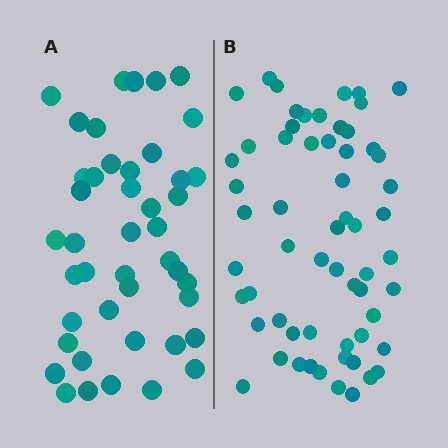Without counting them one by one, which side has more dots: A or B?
Region B (the right region) has more dots.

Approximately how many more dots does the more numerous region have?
Region B has approximately 15 more dots than region A.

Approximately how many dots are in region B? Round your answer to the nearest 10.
About 60 dots.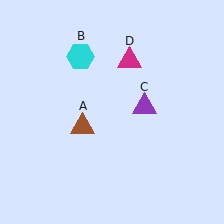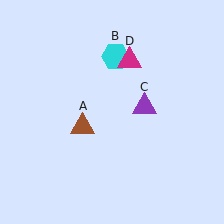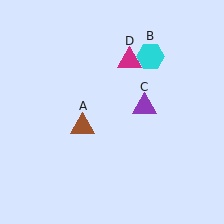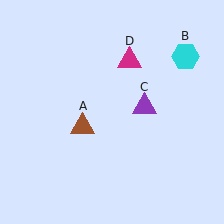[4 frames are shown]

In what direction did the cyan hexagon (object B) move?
The cyan hexagon (object B) moved right.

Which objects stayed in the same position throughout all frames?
Brown triangle (object A) and purple triangle (object C) and magenta triangle (object D) remained stationary.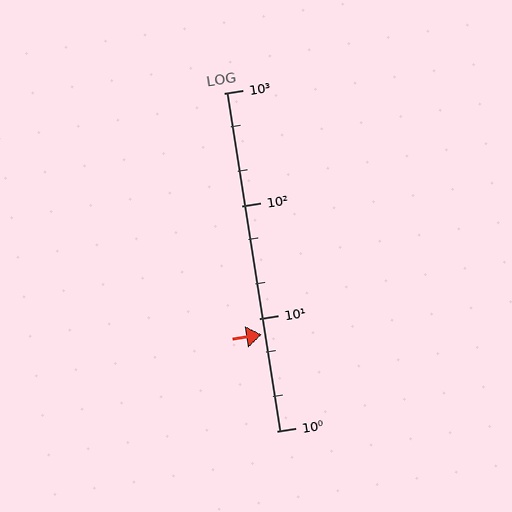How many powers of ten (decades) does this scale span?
The scale spans 3 decades, from 1 to 1000.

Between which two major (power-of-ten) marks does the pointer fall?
The pointer is between 1 and 10.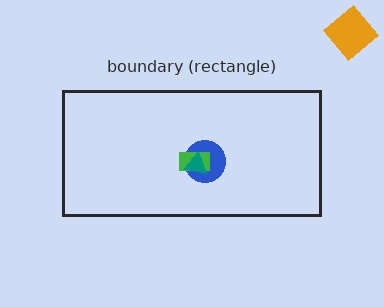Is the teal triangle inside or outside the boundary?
Inside.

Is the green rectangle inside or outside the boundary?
Inside.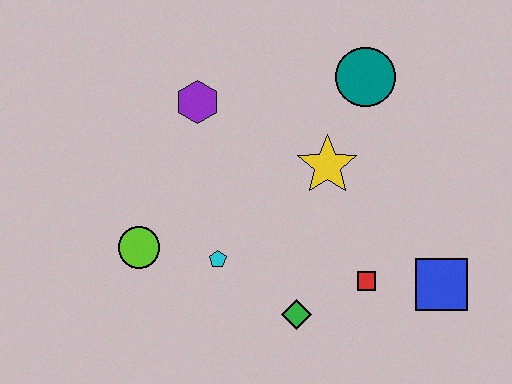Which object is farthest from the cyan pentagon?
The teal circle is farthest from the cyan pentagon.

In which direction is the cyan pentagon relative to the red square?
The cyan pentagon is to the left of the red square.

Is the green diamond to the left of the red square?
Yes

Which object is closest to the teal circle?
The yellow star is closest to the teal circle.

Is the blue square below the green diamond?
No